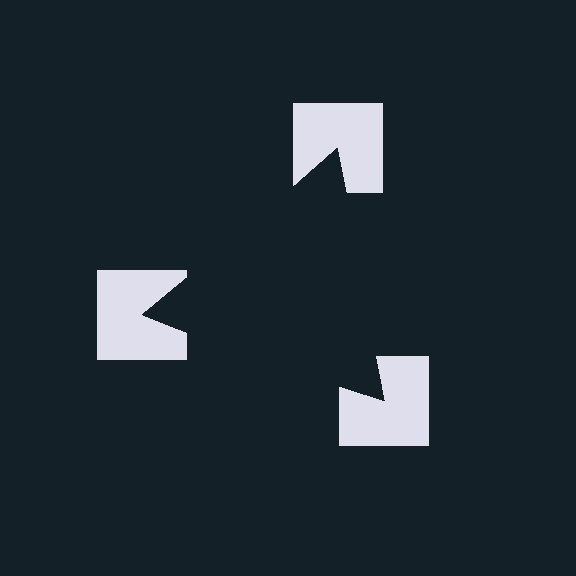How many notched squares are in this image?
There are 3 — one at each vertex of the illusory triangle.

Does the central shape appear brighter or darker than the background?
It typically appears slightly darker than the background, even though no actual brightness change is drawn.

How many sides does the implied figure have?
3 sides.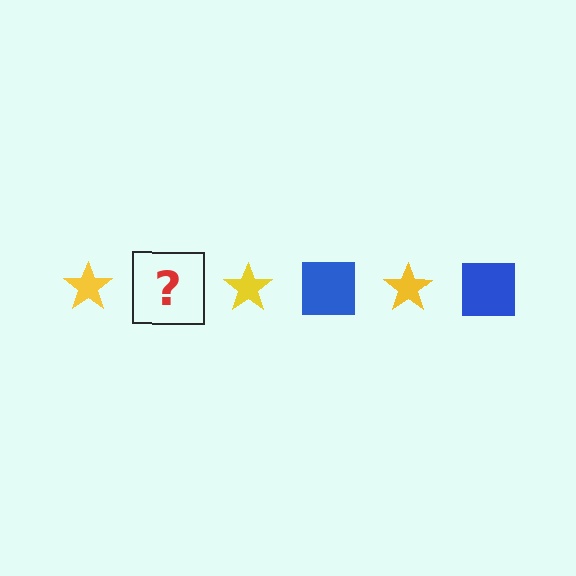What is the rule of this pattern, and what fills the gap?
The rule is that the pattern alternates between yellow star and blue square. The gap should be filled with a blue square.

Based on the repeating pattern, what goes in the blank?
The blank should be a blue square.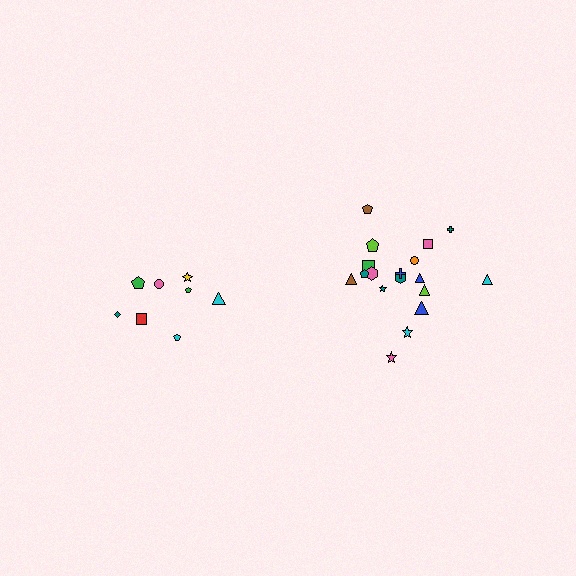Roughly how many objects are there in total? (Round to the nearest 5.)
Roughly 25 objects in total.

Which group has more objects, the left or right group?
The right group.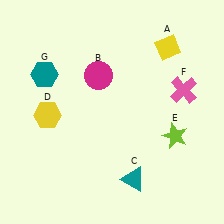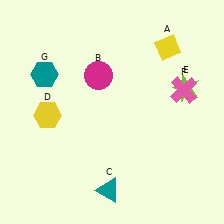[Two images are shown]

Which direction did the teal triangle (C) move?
The teal triangle (C) moved left.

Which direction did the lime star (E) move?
The lime star (E) moved up.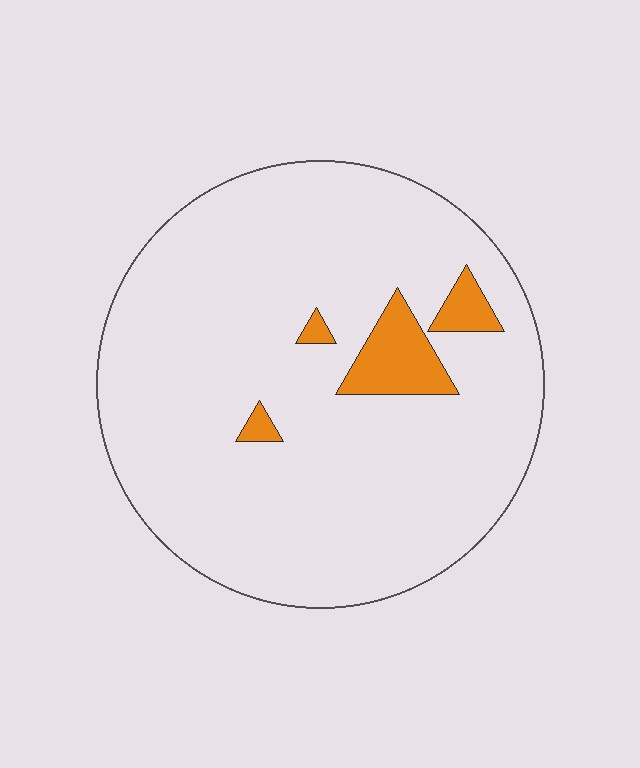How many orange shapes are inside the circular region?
4.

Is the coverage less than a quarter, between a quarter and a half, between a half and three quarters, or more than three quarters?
Less than a quarter.